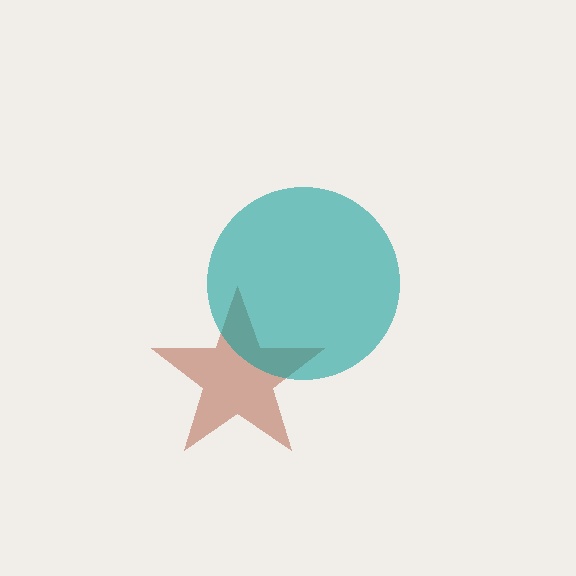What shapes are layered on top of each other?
The layered shapes are: a brown star, a teal circle.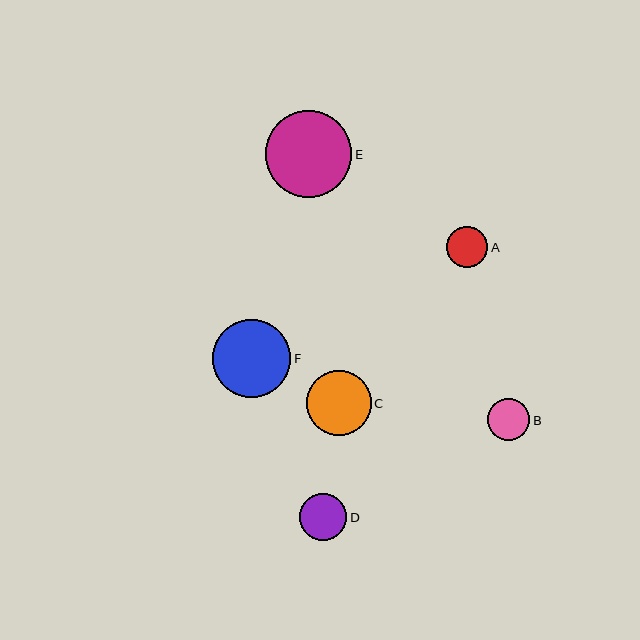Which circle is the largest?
Circle E is the largest with a size of approximately 86 pixels.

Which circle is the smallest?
Circle A is the smallest with a size of approximately 41 pixels.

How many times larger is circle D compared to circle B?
Circle D is approximately 1.1 times the size of circle B.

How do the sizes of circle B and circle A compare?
Circle B and circle A are approximately the same size.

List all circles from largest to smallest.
From largest to smallest: E, F, C, D, B, A.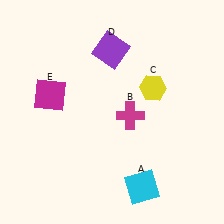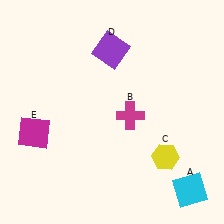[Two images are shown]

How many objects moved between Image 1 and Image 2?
3 objects moved between the two images.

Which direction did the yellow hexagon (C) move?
The yellow hexagon (C) moved down.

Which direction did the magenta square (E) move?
The magenta square (E) moved down.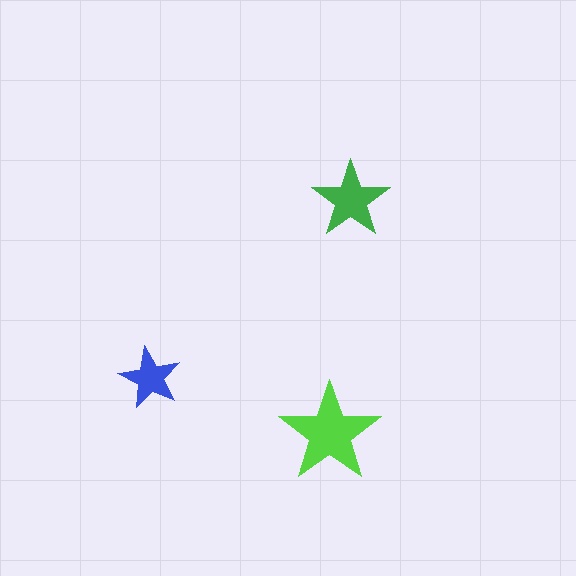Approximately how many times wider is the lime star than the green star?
About 1.5 times wider.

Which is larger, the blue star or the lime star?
The lime one.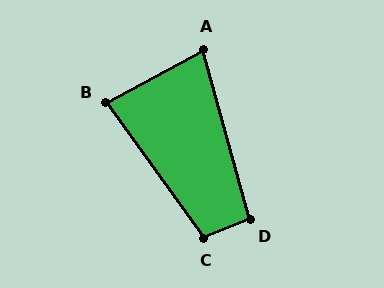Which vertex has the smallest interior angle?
A, at approximately 77 degrees.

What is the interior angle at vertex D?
Approximately 97 degrees (obtuse).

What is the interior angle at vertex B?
Approximately 83 degrees (acute).